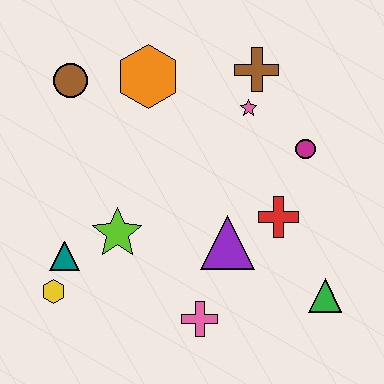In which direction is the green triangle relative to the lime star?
The green triangle is to the right of the lime star.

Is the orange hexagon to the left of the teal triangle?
No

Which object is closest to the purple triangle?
The red cross is closest to the purple triangle.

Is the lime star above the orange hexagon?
No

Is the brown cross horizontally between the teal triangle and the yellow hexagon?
No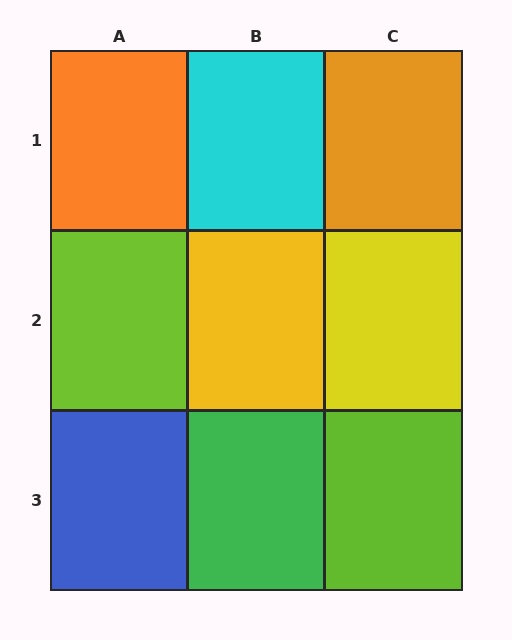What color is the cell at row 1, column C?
Orange.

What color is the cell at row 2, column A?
Lime.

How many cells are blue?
1 cell is blue.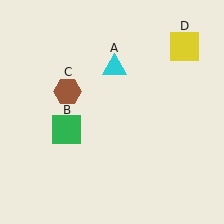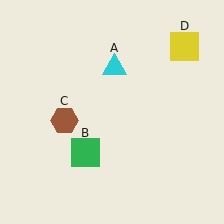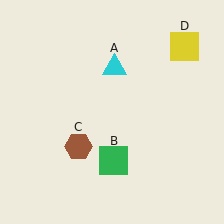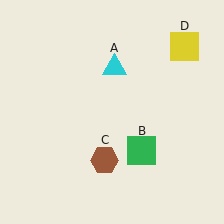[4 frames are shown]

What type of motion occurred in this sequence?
The green square (object B), brown hexagon (object C) rotated counterclockwise around the center of the scene.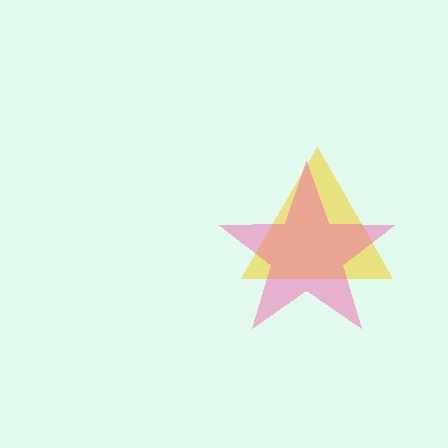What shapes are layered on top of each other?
The layered shapes are: a yellow triangle, a pink star.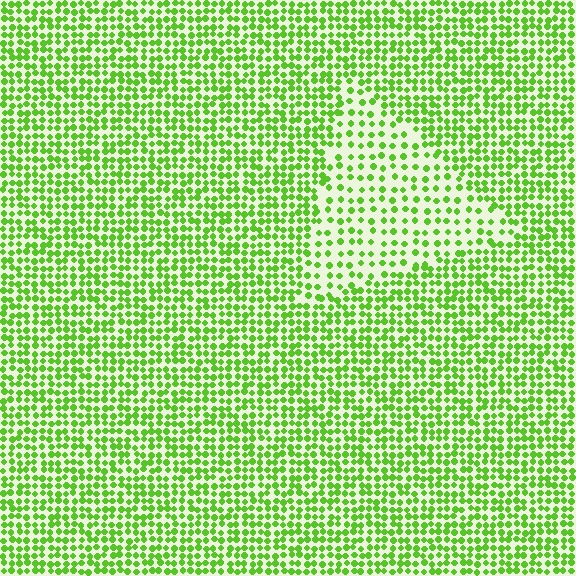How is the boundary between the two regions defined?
The boundary is defined by a change in element density (approximately 1.9x ratio). All elements are the same color, size, and shape.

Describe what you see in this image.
The image contains small lime elements arranged at two different densities. A triangle-shaped region is visible where the elements are less densely packed than the surrounding area.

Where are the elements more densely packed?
The elements are more densely packed outside the triangle boundary.